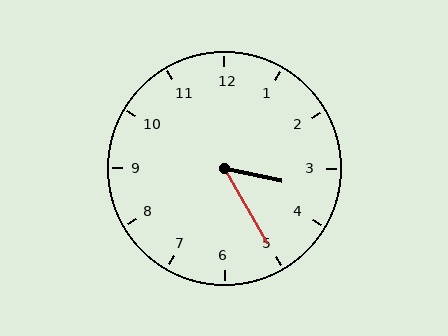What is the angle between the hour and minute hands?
Approximately 48 degrees.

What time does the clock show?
3:25.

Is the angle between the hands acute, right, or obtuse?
It is acute.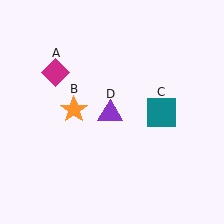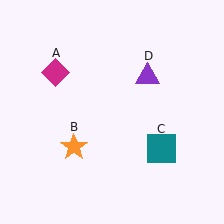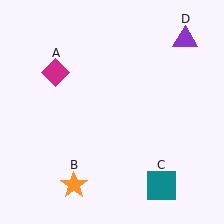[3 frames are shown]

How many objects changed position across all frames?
3 objects changed position: orange star (object B), teal square (object C), purple triangle (object D).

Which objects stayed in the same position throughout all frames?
Magenta diamond (object A) remained stationary.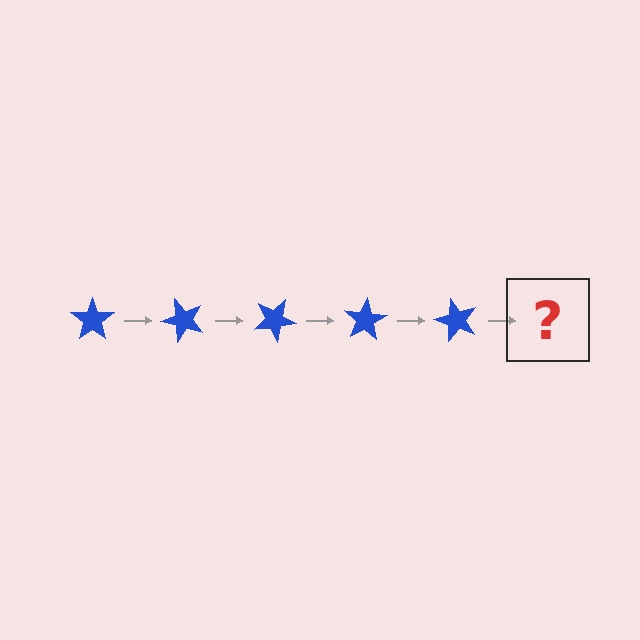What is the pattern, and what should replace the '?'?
The pattern is that the star rotates 50 degrees each step. The '?' should be a blue star rotated 250 degrees.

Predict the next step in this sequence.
The next step is a blue star rotated 250 degrees.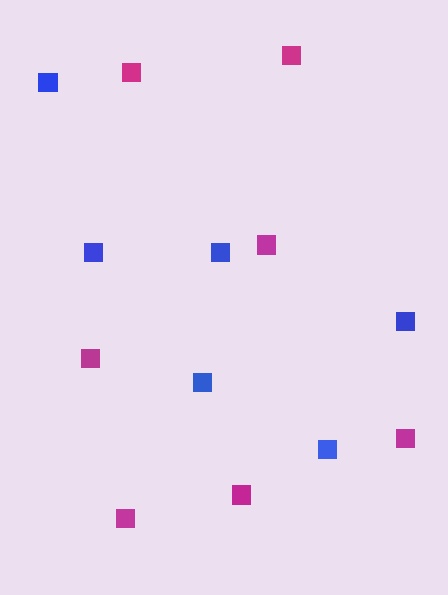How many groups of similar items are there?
There are 2 groups: one group of blue squares (6) and one group of magenta squares (7).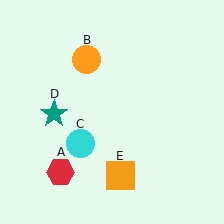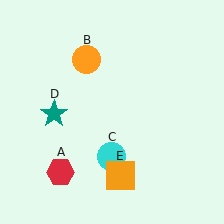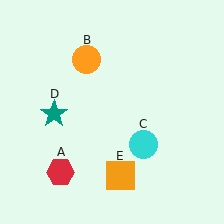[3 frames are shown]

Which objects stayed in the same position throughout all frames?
Red hexagon (object A) and orange circle (object B) and teal star (object D) and orange square (object E) remained stationary.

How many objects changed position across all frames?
1 object changed position: cyan circle (object C).